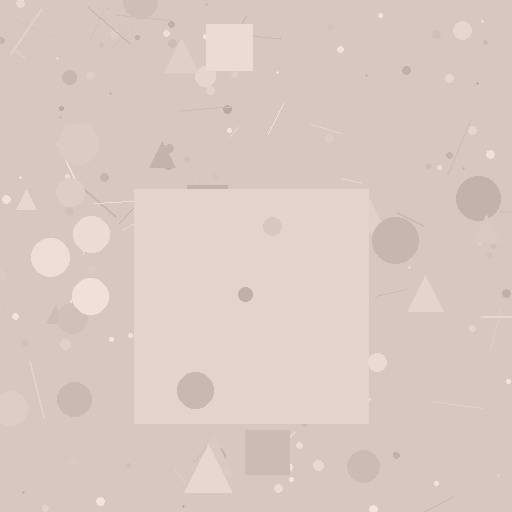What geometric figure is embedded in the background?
A square is embedded in the background.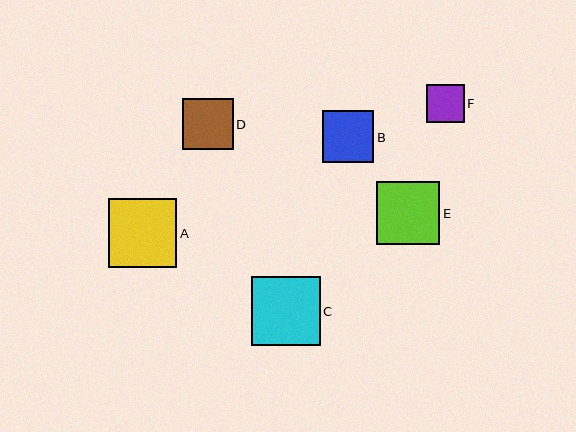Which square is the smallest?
Square F is the smallest with a size of approximately 38 pixels.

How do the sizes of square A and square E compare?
Square A and square E are approximately the same size.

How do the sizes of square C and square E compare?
Square C and square E are approximately the same size.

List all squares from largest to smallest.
From largest to smallest: C, A, E, B, D, F.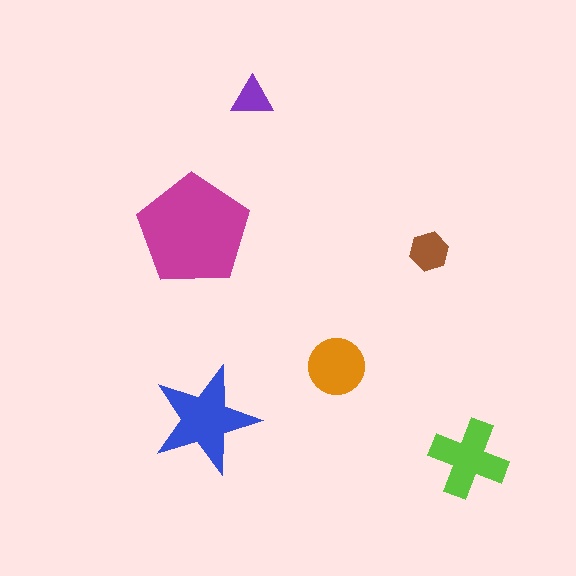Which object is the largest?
The magenta pentagon.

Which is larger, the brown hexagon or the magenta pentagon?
The magenta pentagon.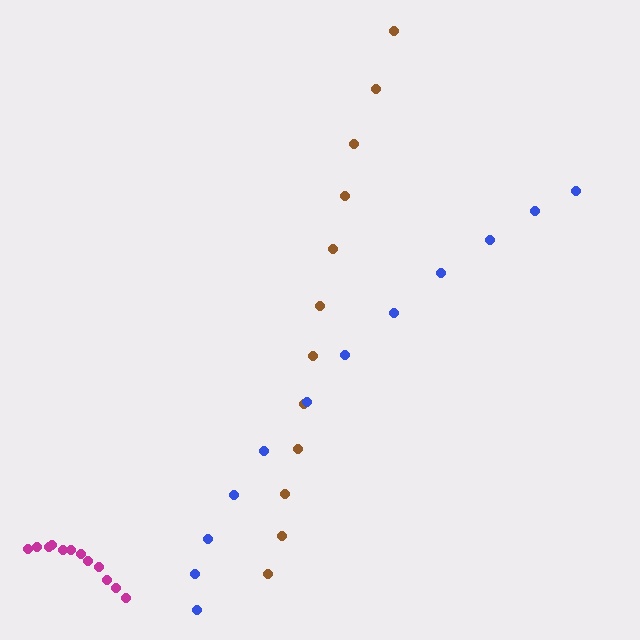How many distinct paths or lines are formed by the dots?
There are 3 distinct paths.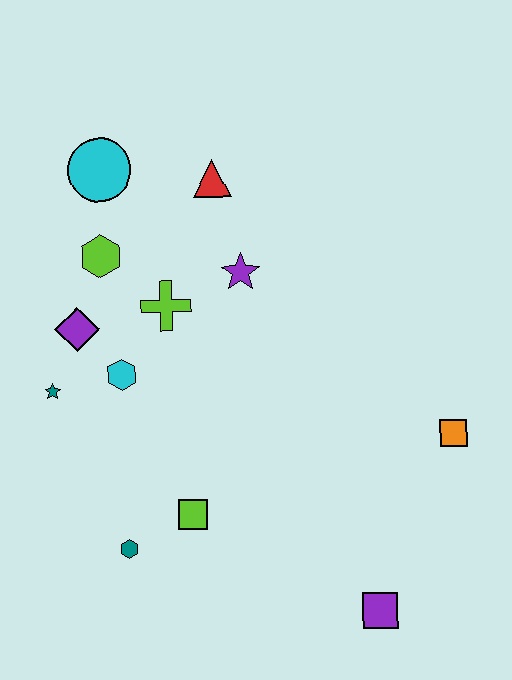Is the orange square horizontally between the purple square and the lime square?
No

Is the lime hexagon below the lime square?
No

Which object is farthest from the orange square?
The cyan circle is farthest from the orange square.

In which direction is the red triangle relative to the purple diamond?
The red triangle is above the purple diamond.